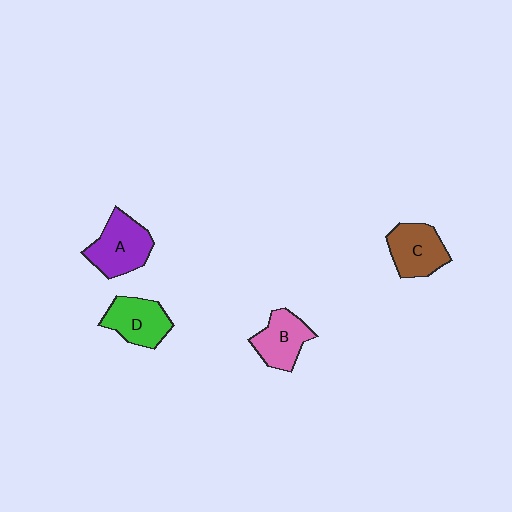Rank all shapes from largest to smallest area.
From largest to smallest: A (purple), C (brown), D (green), B (pink).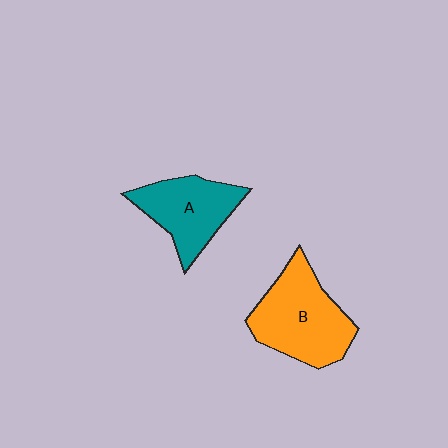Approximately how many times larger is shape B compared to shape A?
Approximately 1.3 times.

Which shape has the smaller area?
Shape A (teal).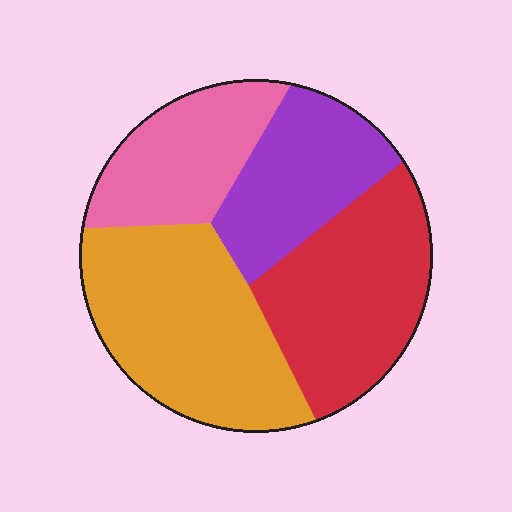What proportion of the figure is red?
Red takes up about one quarter (1/4) of the figure.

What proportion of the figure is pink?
Pink takes up about one fifth (1/5) of the figure.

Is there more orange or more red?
Orange.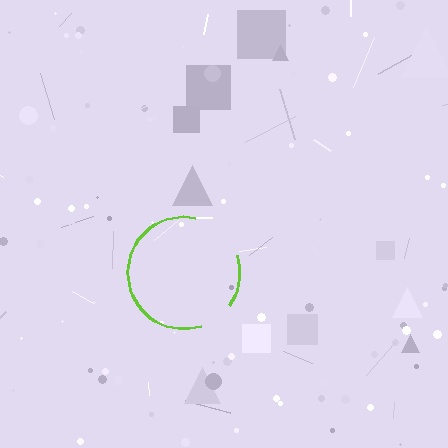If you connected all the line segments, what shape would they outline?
They would outline a circle.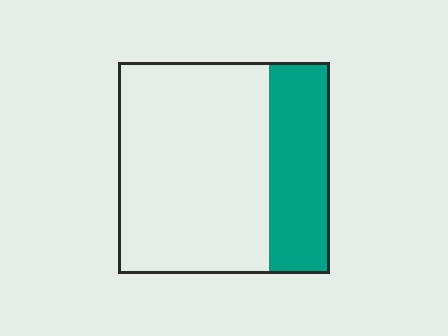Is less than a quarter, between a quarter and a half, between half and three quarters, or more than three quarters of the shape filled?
Between a quarter and a half.